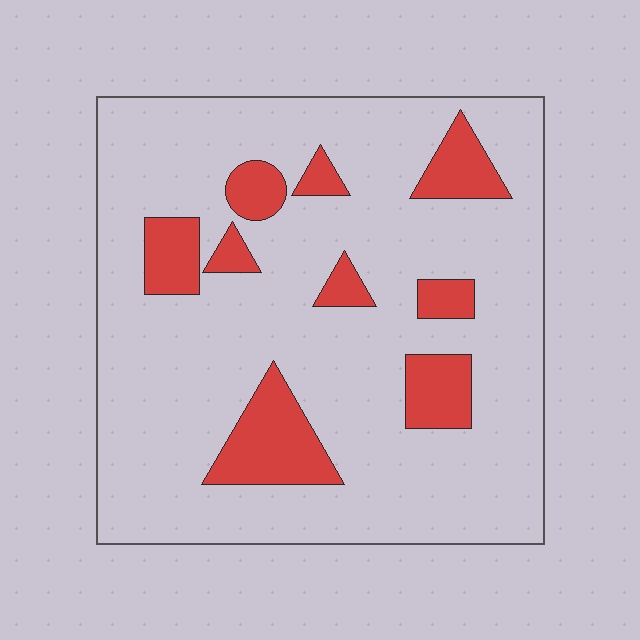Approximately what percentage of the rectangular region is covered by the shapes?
Approximately 15%.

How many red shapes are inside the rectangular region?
9.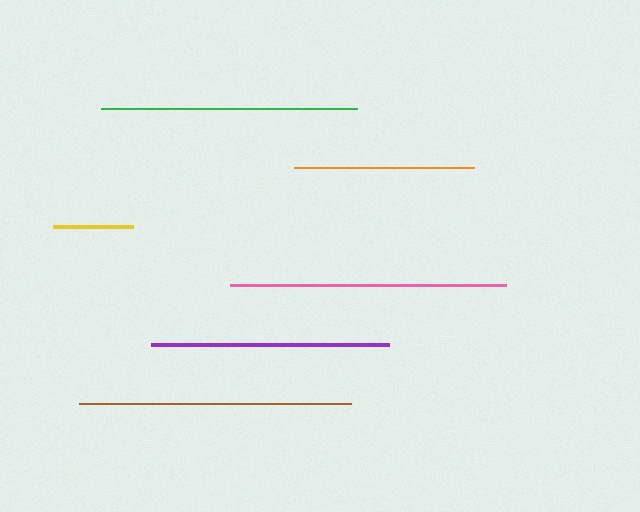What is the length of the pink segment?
The pink segment is approximately 276 pixels long.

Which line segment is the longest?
The pink line is the longest at approximately 276 pixels.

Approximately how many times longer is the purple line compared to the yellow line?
The purple line is approximately 3.0 times the length of the yellow line.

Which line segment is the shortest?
The yellow line is the shortest at approximately 80 pixels.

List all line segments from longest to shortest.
From longest to shortest: pink, brown, green, purple, orange, yellow.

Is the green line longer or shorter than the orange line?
The green line is longer than the orange line.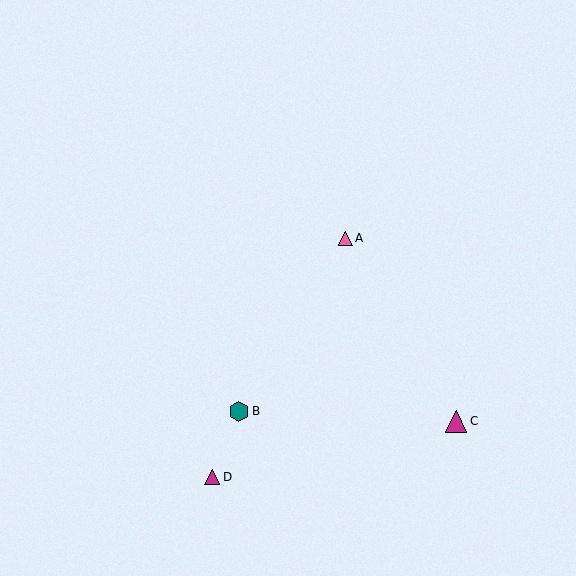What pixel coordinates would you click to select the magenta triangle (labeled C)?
Click at (456, 421) to select the magenta triangle C.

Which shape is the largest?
The magenta triangle (labeled C) is the largest.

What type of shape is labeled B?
Shape B is a teal hexagon.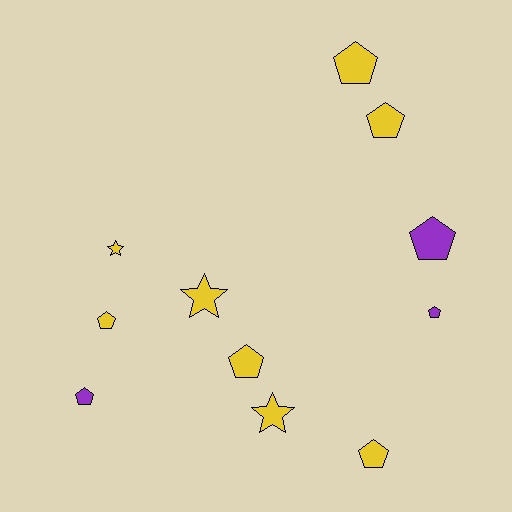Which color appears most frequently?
Yellow, with 8 objects.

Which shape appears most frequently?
Pentagon, with 8 objects.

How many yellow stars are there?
There are 3 yellow stars.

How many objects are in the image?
There are 11 objects.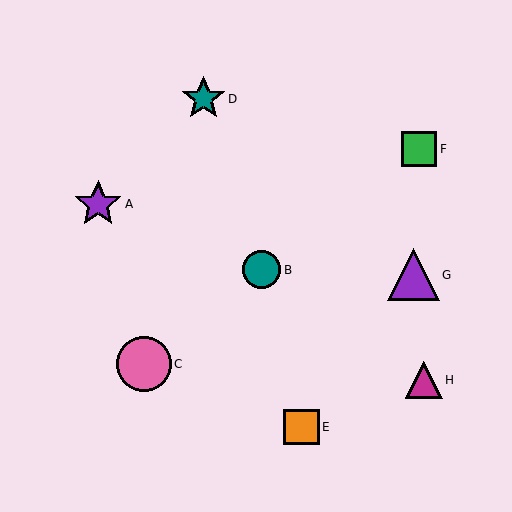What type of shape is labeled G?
Shape G is a purple triangle.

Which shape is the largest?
The pink circle (labeled C) is the largest.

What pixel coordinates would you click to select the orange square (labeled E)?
Click at (301, 427) to select the orange square E.